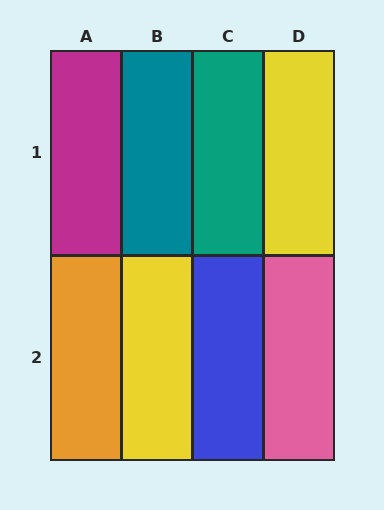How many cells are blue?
1 cell is blue.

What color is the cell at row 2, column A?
Orange.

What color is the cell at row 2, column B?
Yellow.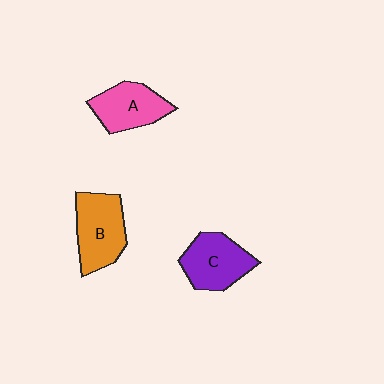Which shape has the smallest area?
Shape A (pink).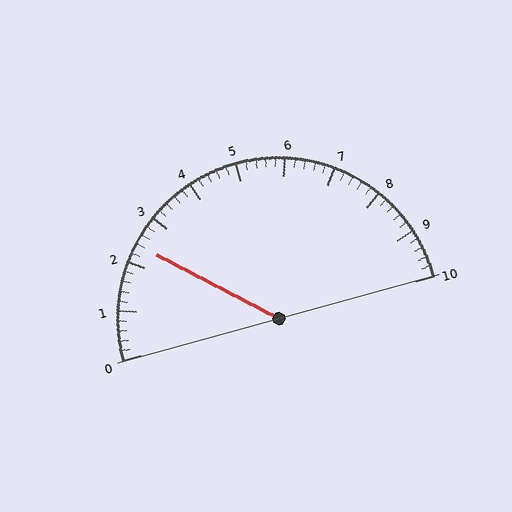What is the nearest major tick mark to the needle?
The nearest major tick mark is 2.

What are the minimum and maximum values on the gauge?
The gauge ranges from 0 to 10.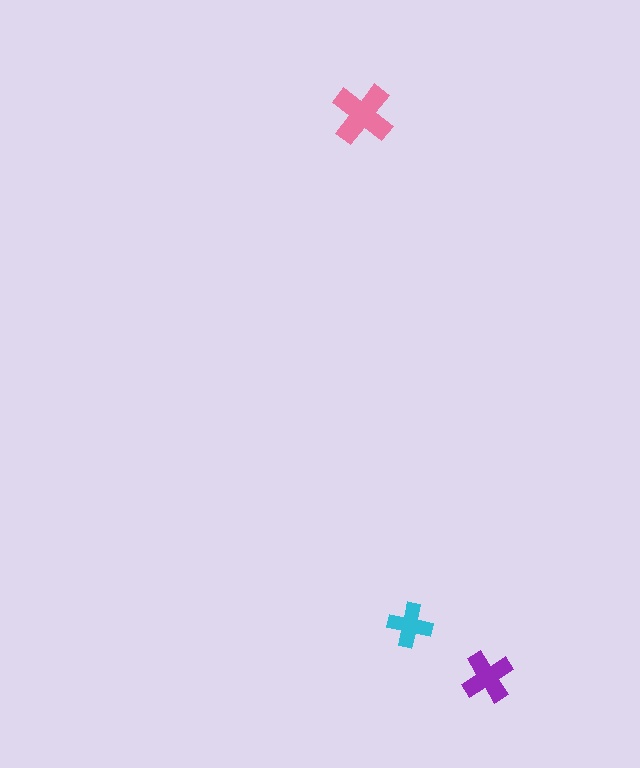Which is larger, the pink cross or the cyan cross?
The pink one.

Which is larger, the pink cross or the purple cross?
The pink one.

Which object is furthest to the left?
The pink cross is leftmost.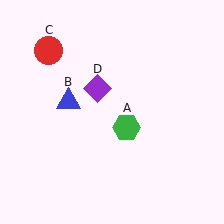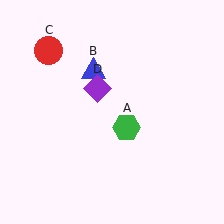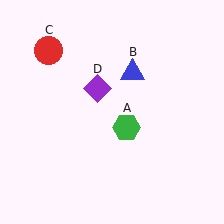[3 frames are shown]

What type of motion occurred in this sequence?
The blue triangle (object B) rotated clockwise around the center of the scene.